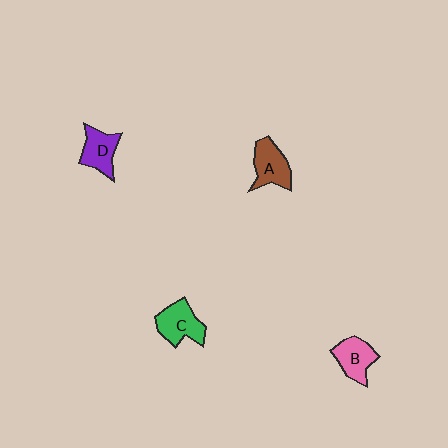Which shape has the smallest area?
Shape D (purple).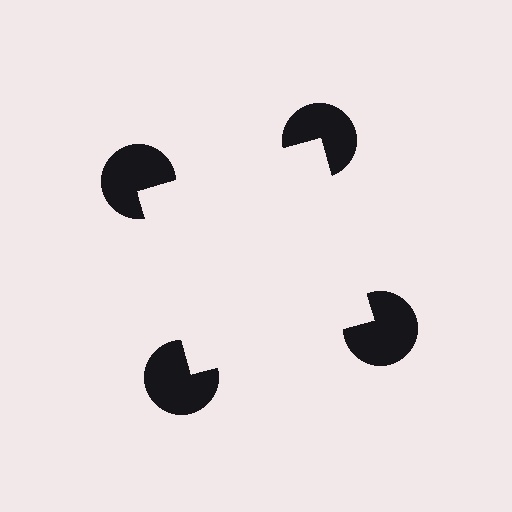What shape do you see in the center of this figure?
An illusory square — its edges are inferred from the aligned wedge cuts in the pac-man discs, not physically drawn.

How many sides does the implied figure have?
4 sides.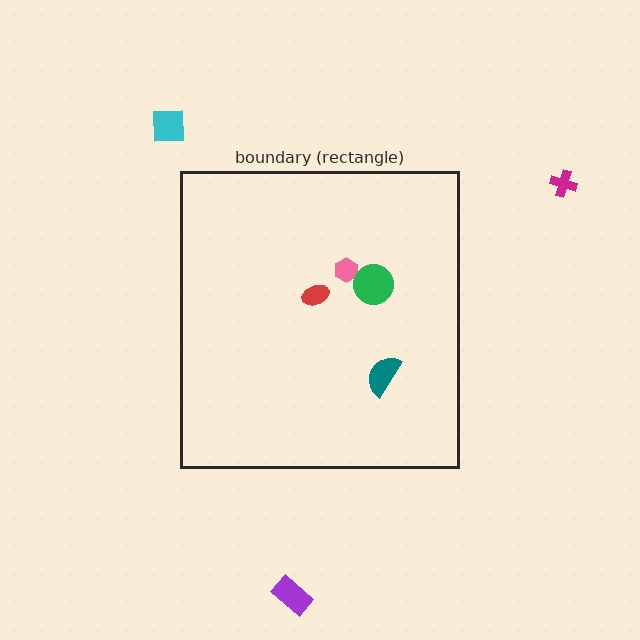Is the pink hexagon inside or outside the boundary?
Inside.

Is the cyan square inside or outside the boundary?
Outside.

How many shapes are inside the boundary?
4 inside, 3 outside.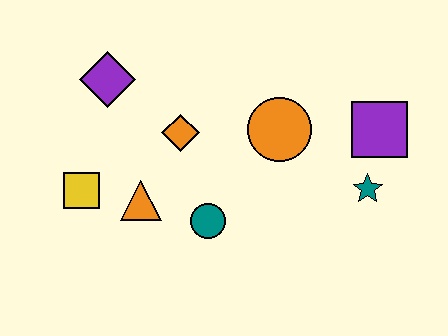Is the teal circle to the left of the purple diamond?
No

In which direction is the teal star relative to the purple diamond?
The teal star is to the right of the purple diamond.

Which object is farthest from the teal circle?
The purple square is farthest from the teal circle.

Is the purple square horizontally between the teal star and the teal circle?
No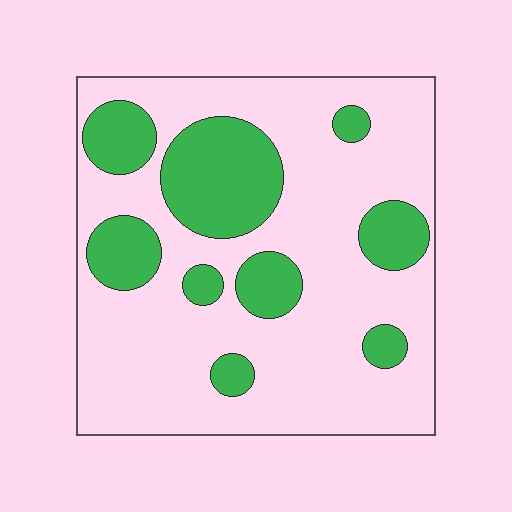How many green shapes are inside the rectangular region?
9.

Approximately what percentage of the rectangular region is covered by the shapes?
Approximately 25%.